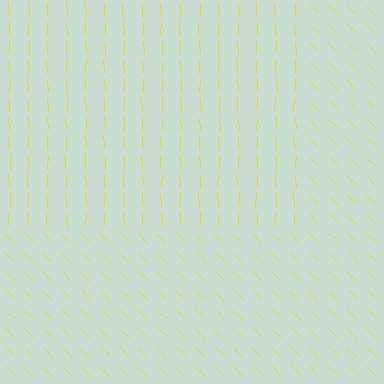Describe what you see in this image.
The image is filled with small yellow line segments. A rectangle region in the image has lines oriented differently from the surrounding lines, creating a visible texture boundary.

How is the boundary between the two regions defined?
The boundary is defined purely by a change in line orientation (approximately 45 degrees difference). All lines are the same color and thickness.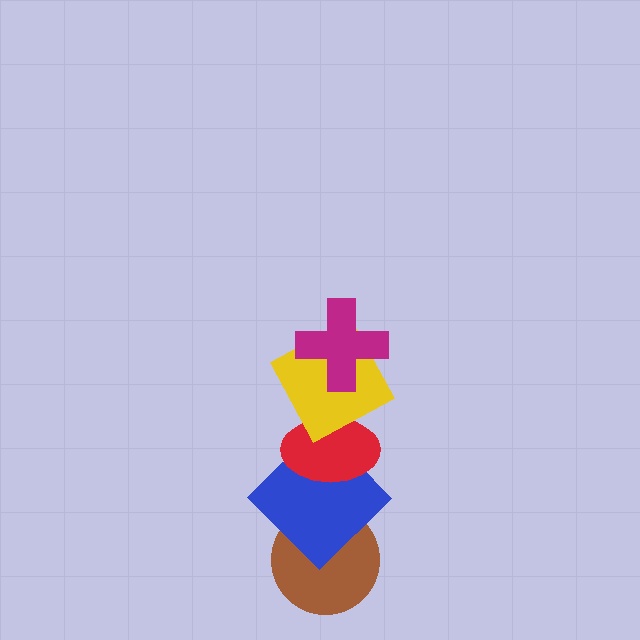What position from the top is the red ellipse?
The red ellipse is 3rd from the top.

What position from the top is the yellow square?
The yellow square is 2nd from the top.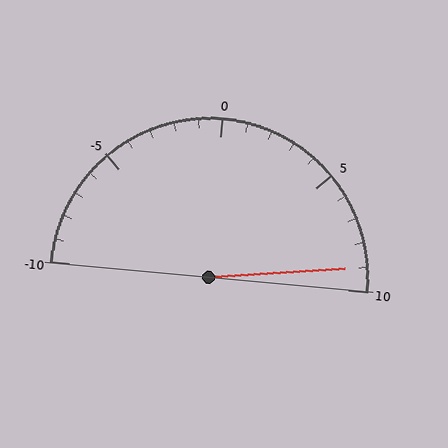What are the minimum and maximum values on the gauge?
The gauge ranges from -10 to 10.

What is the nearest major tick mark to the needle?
The nearest major tick mark is 10.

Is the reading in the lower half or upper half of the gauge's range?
The reading is in the upper half of the range (-10 to 10).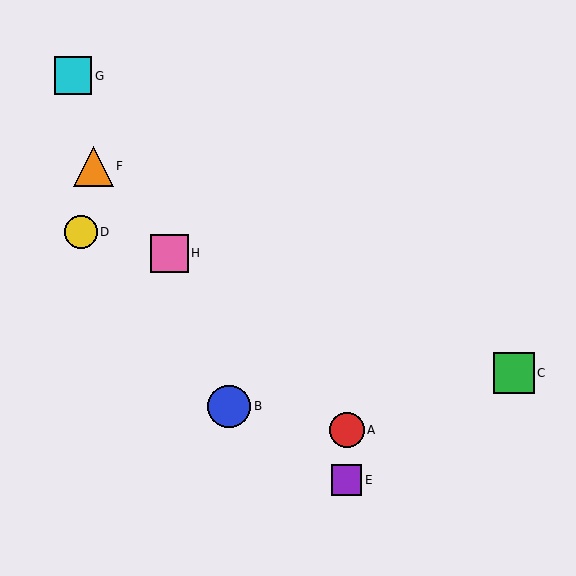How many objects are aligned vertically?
2 objects (A, E) are aligned vertically.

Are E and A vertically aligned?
Yes, both are at x≈347.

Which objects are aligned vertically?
Objects A, E are aligned vertically.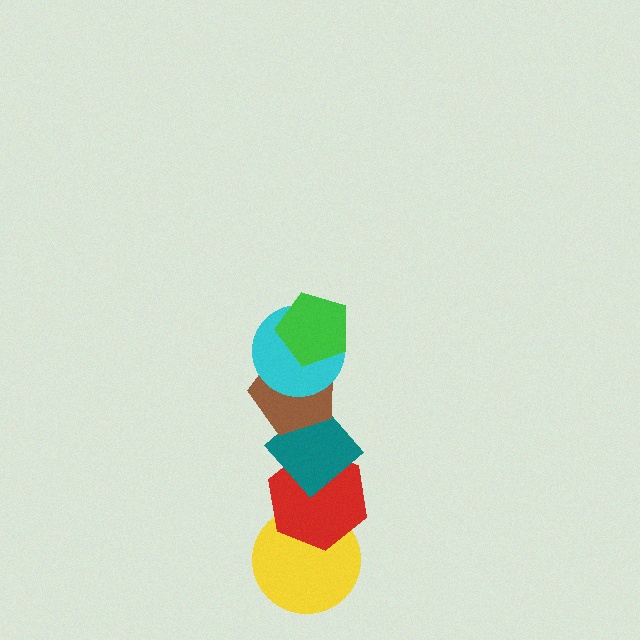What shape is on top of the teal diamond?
The brown pentagon is on top of the teal diamond.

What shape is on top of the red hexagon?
The teal diamond is on top of the red hexagon.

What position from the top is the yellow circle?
The yellow circle is 6th from the top.